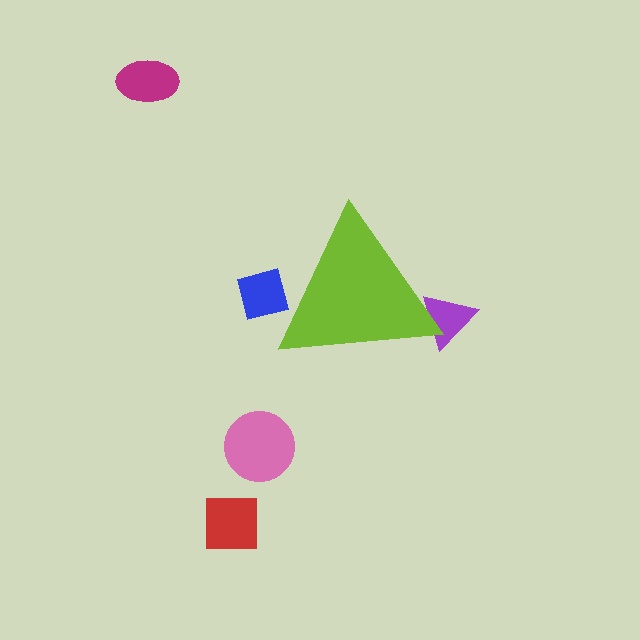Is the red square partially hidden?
No, the red square is fully visible.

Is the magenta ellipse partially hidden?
No, the magenta ellipse is fully visible.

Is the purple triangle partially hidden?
Yes, the purple triangle is partially hidden behind the lime triangle.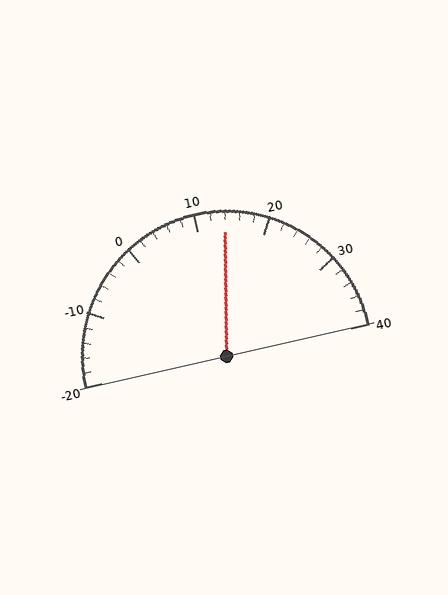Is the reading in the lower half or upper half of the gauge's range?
The reading is in the upper half of the range (-20 to 40).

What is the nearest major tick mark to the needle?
The nearest major tick mark is 10.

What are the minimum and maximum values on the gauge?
The gauge ranges from -20 to 40.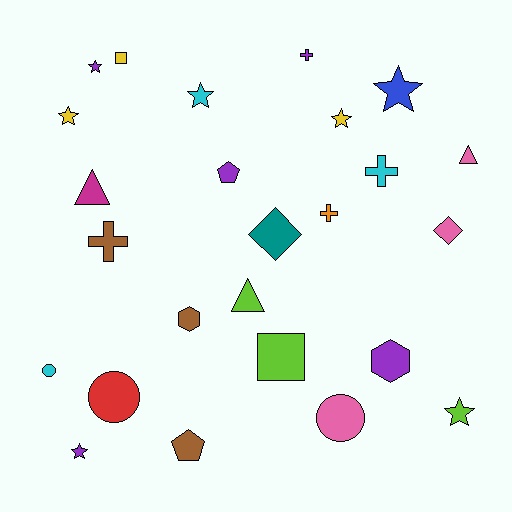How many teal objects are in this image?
There is 1 teal object.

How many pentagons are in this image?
There are 2 pentagons.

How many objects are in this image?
There are 25 objects.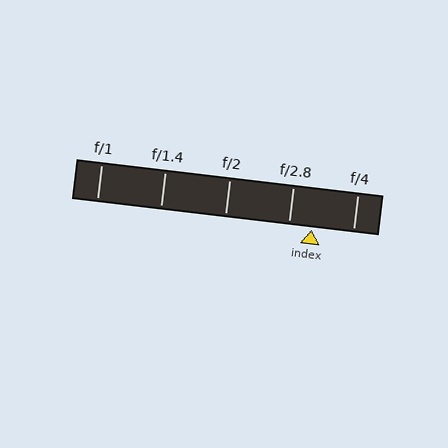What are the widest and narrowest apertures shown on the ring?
The widest aperture shown is f/1 and the narrowest is f/4.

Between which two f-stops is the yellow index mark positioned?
The index mark is between f/2.8 and f/4.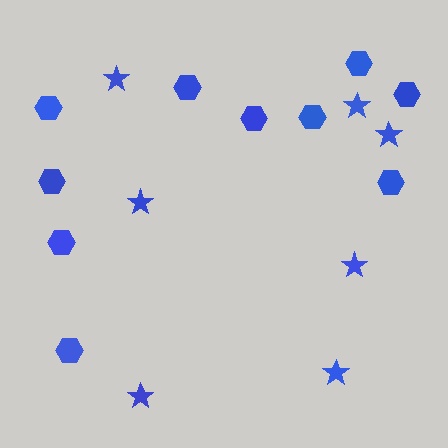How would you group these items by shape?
There are 2 groups: one group of hexagons (10) and one group of stars (7).